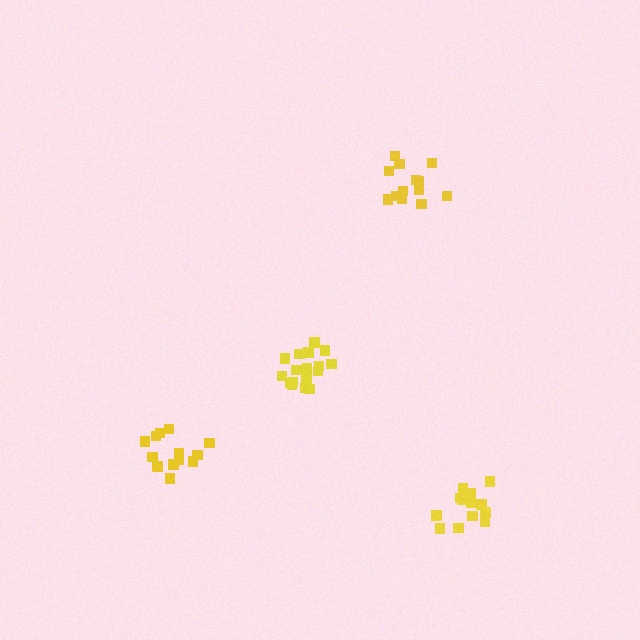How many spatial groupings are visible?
There are 4 spatial groupings.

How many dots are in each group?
Group 1: 13 dots, Group 2: 15 dots, Group 3: 13 dots, Group 4: 18 dots (59 total).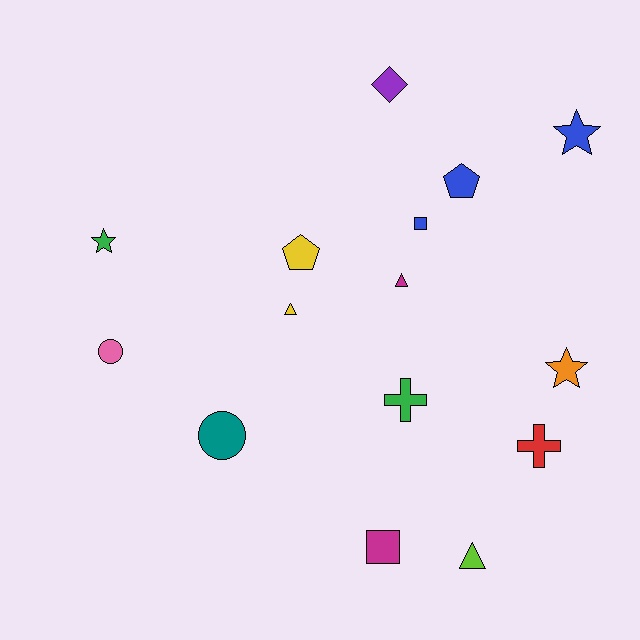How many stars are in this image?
There are 3 stars.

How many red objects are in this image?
There is 1 red object.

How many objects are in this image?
There are 15 objects.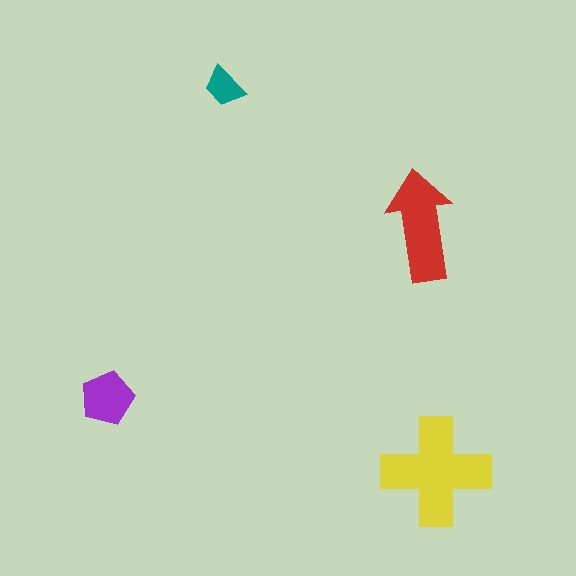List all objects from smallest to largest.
The teal trapezoid, the purple pentagon, the red arrow, the yellow cross.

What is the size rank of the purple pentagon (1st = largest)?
3rd.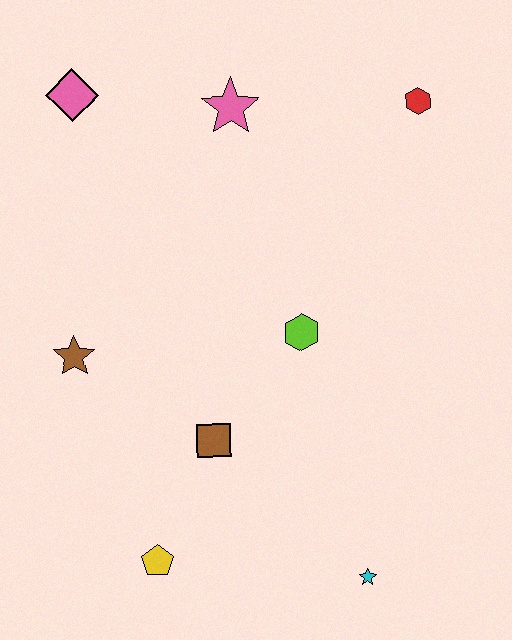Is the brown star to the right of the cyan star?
No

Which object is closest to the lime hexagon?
The brown square is closest to the lime hexagon.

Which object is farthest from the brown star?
The red hexagon is farthest from the brown star.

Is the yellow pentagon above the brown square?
No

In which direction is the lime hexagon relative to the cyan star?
The lime hexagon is above the cyan star.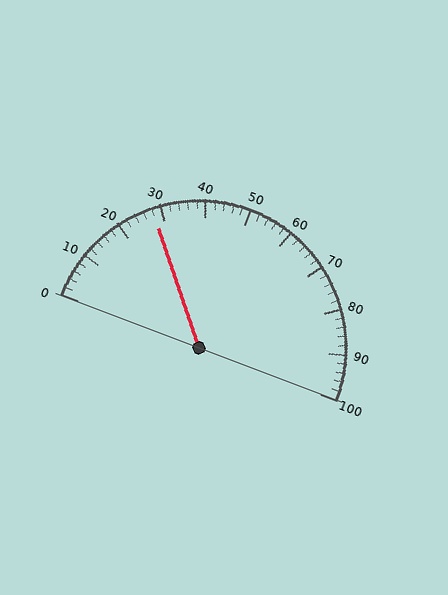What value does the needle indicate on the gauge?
The needle indicates approximately 28.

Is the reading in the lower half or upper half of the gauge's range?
The reading is in the lower half of the range (0 to 100).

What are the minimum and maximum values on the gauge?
The gauge ranges from 0 to 100.